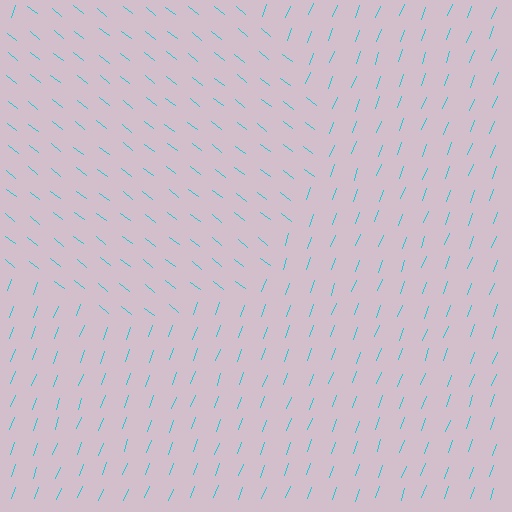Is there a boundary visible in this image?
Yes, there is a texture boundary formed by a change in line orientation.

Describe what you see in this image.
The image is filled with small cyan line segments. A circle region in the image has lines oriented differently from the surrounding lines, creating a visible texture boundary.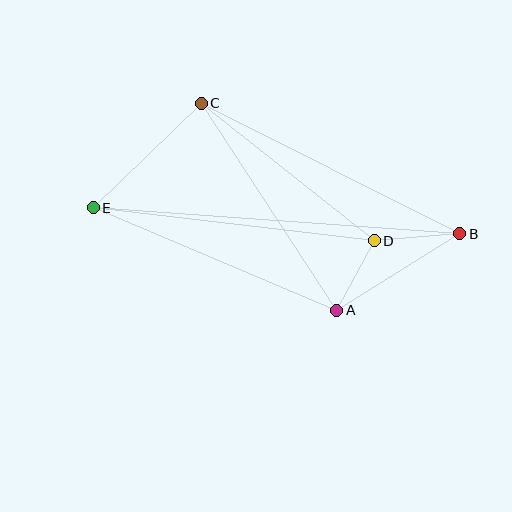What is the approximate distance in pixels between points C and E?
The distance between C and E is approximately 150 pixels.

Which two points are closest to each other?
Points A and D are closest to each other.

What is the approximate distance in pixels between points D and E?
The distance between D and E is approximately 283 pixels.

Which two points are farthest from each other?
Points B and E are farthest from each other.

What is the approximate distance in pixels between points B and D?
The distance between B and D is approximately 86 pixels.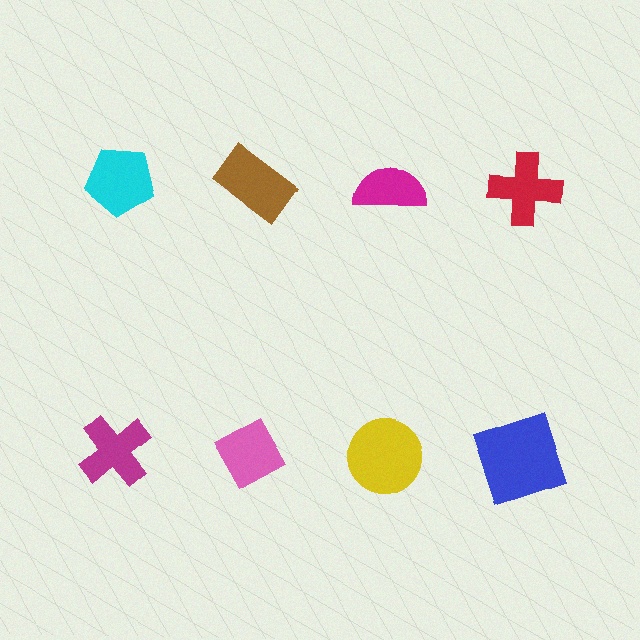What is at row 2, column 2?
A pink diamond.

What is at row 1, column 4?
A red cross.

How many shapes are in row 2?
4 shapes.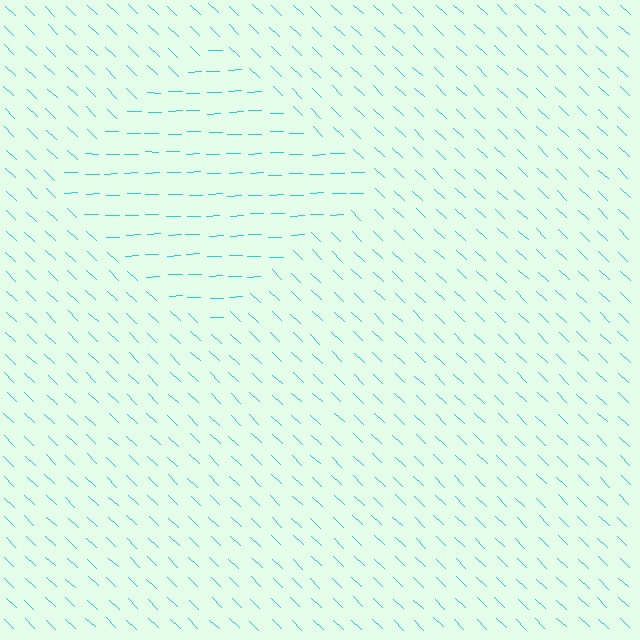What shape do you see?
I see a diamond.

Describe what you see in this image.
The image is filled with small cyan line segments. A diamond region in the image has lines oriented differently from the surrounding lines, creating a visible texture boundary.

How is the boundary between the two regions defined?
The boundary is defined purely by a change in line orientation (approximately 45 degrees difference). All lines are the same color and thickness.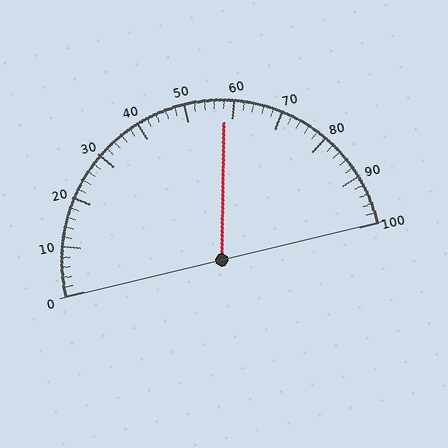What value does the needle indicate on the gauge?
The needle indicates approximately 58.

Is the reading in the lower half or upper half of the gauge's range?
The reading is in the upper half of the range (0 to 100).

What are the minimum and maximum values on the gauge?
The gauge ranges from 0 to 100.